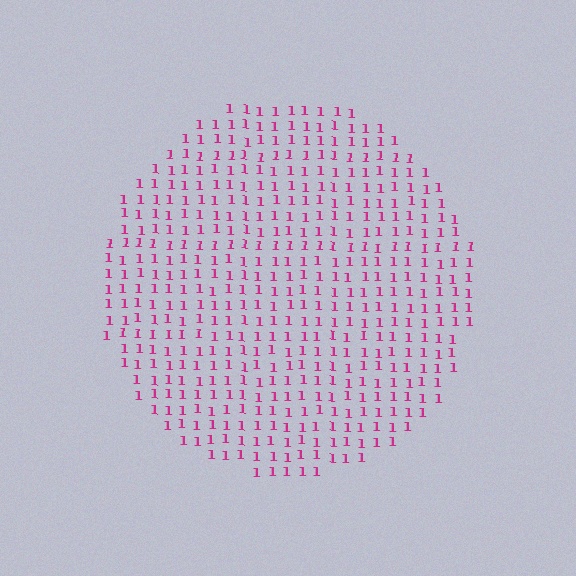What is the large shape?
The large shape is a circle.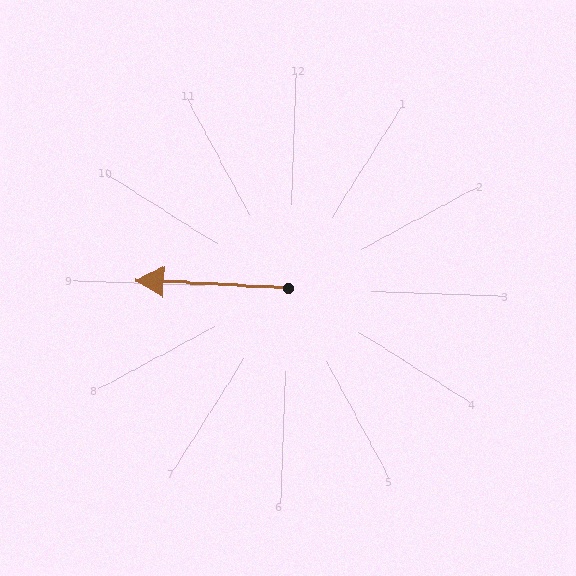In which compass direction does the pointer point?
West.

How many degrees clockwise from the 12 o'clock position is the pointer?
Approximately 271 degrees.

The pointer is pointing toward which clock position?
Roughly 9 o'clock.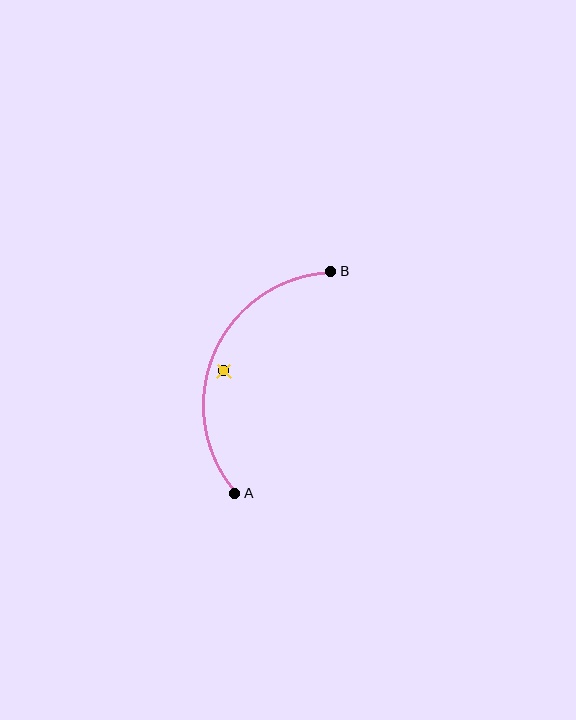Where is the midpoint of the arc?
The arc midpoint is the point on the curve farthest from the straight line joining A and B. It sits to the left of that line.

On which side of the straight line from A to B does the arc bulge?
The arc bulges to the left of the straight line connecting A and B.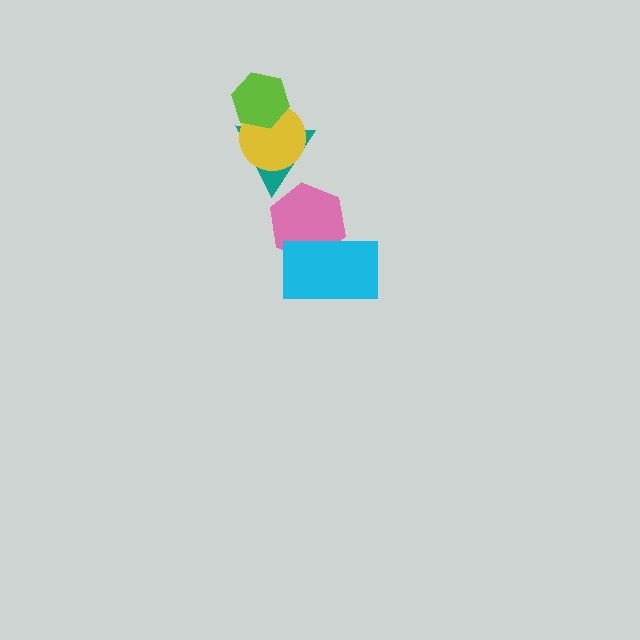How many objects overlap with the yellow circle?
2 objects overlap with the yellow circle.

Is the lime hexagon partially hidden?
No, no other shape covers it.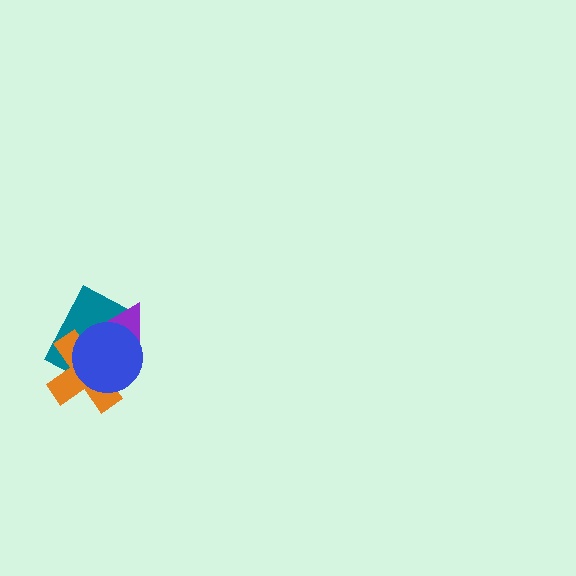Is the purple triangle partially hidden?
Yes, it is partially covered by another shape.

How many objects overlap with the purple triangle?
3 objects overlap with the purple triangle.